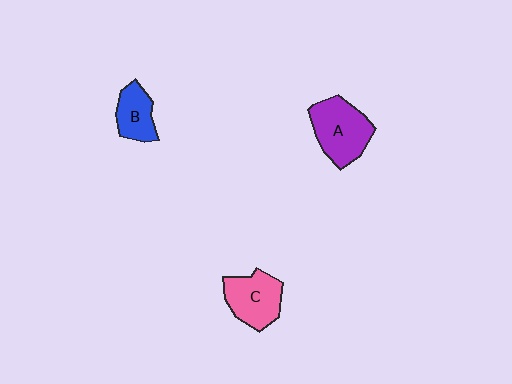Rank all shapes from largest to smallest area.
From largest to smallest: A (purple), C (pink), B (blue).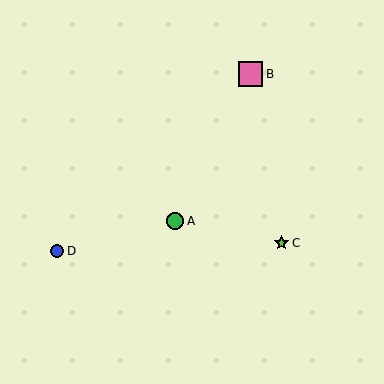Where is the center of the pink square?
The center of the pink square is at (251, 74).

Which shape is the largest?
The pink square (labeled B) is the largest.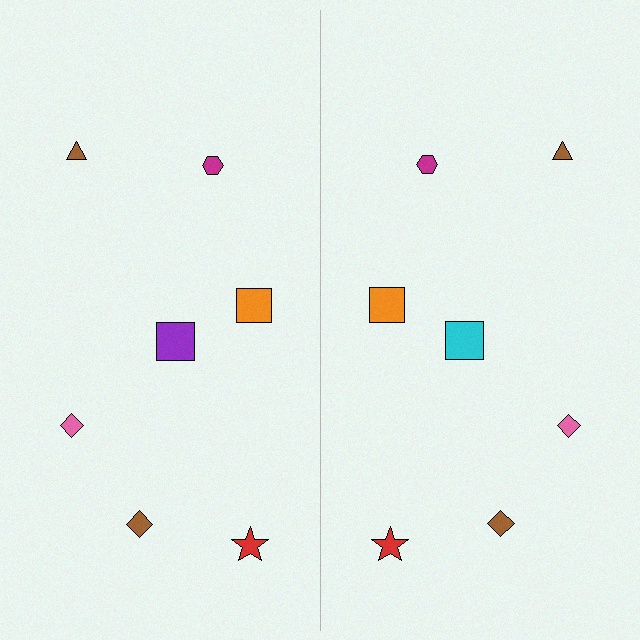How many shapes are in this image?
There are 14 shapes in this image.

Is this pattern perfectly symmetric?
No, the pattern is not perfectly symmetric. The cyan square on the right side breaks the symmetry — its mirror counterpart is purple.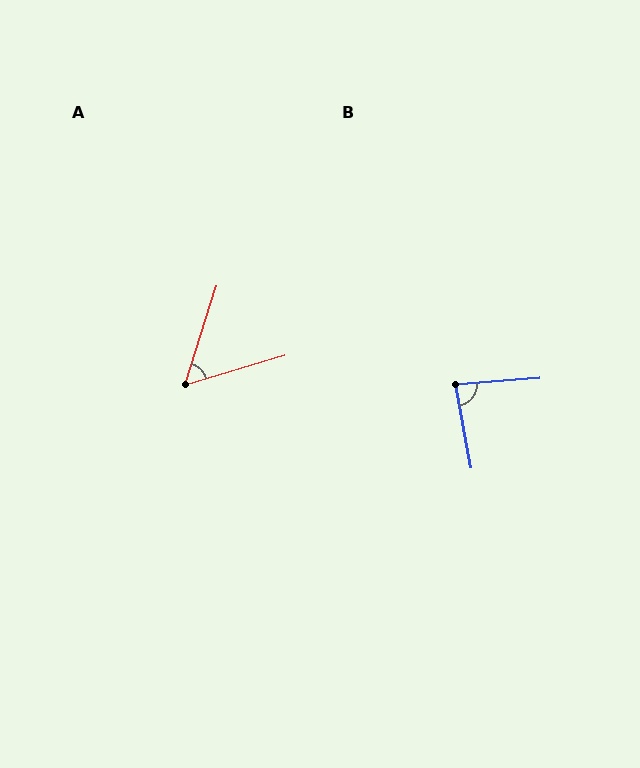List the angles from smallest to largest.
A (56°), B (84°).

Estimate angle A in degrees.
Approximately 56 degrees.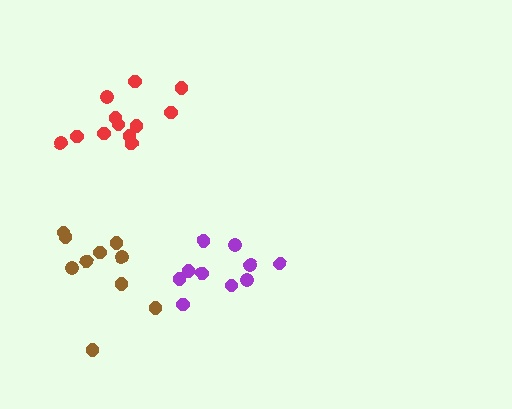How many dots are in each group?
Group 1: 10 dots, Group 2: 12 dots, Group 3: 10 dots (32 total).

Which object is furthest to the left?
The brown cluster is leftmost.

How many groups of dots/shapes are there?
There are 3 groups.